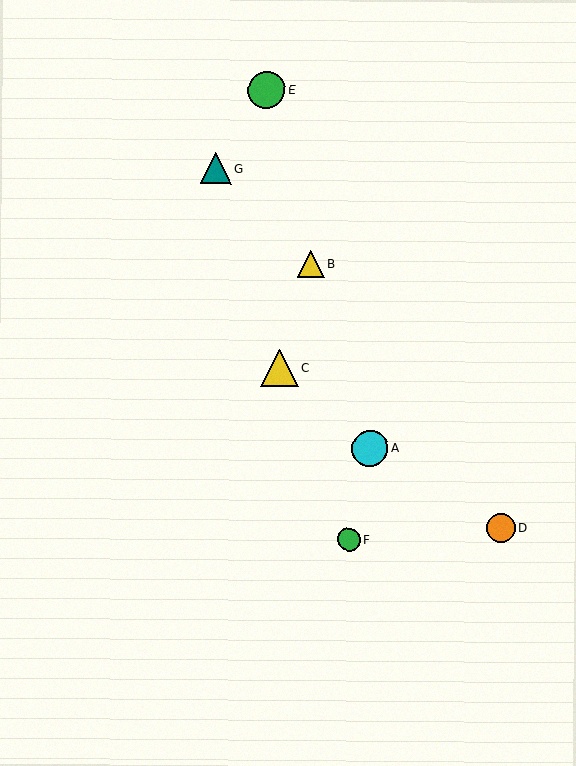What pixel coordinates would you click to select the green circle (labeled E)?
Click at (267, 90) to select the green circle E.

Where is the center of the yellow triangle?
The center of the yellow triangle is at (311, 264).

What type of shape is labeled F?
Shape F is a green circle.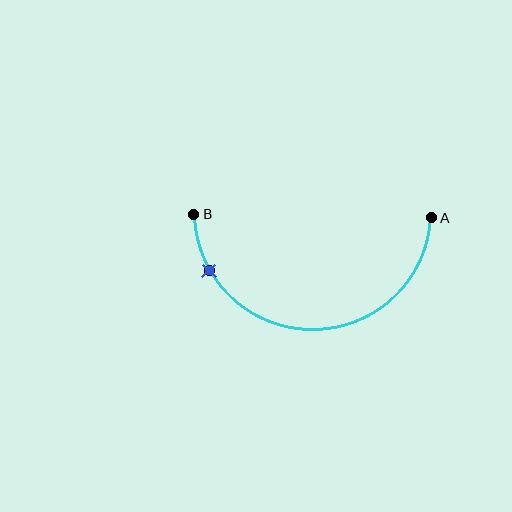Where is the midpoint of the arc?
The arc midpoint is the point on the curve farthest from the straight line joining A and B. It sits below that line.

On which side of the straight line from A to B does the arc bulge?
The arc bulges below the straight line connecting A and B.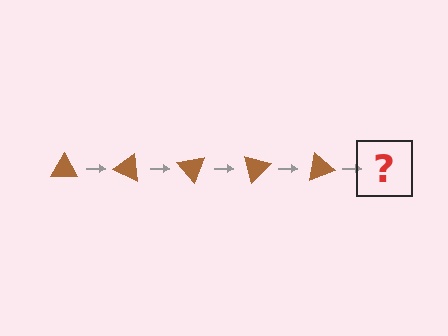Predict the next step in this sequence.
The next step is a brown triangle rotated 125 degrees.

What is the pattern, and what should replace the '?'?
The pattern is that the triangle rotates 25 degrees each step. The '?' should be a brown triangle rotated 125 degrees.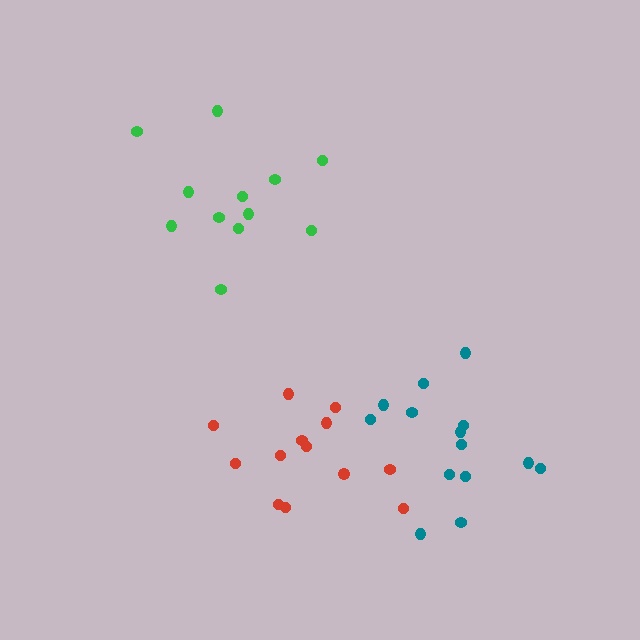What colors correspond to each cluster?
The clusters are colored: green, red, teal.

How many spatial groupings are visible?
There are 3 spatial groupings.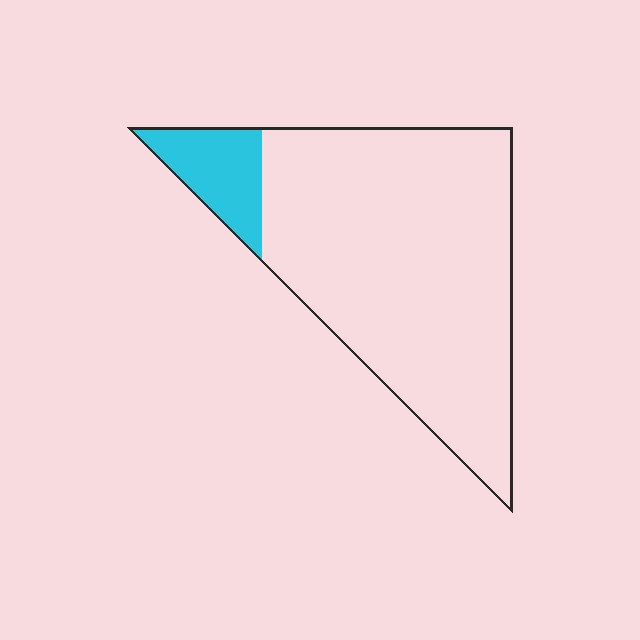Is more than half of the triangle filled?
No.